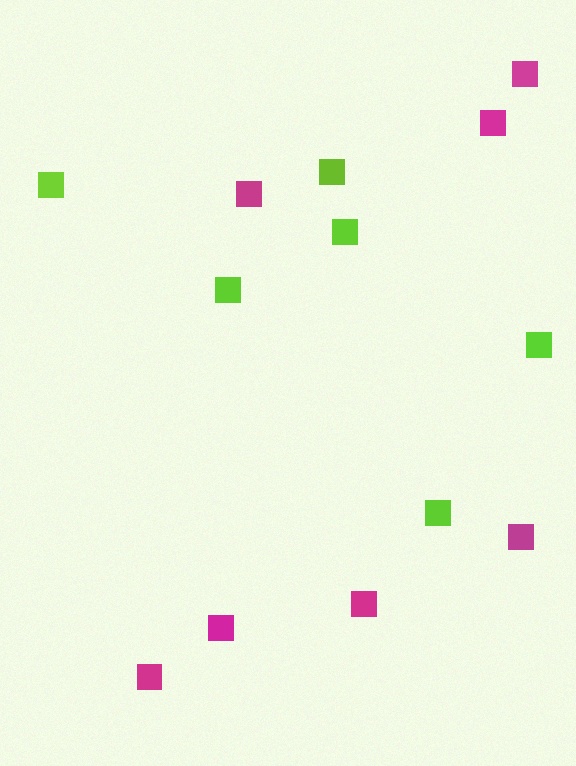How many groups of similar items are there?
There are 2 groups: one group of magenta squares (7) and one group of lime squares (6).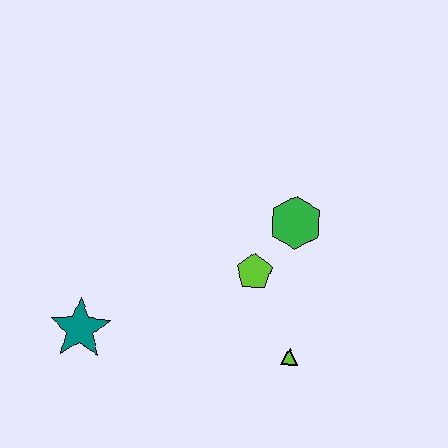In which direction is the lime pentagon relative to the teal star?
The lime pentagon is to the right of the teal star.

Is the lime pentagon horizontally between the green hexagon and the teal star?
Yes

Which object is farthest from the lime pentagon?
The teal star is farthest from the lime pentagon.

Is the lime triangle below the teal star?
Yes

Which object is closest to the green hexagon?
The lime pentagon is closest to the green hexagon.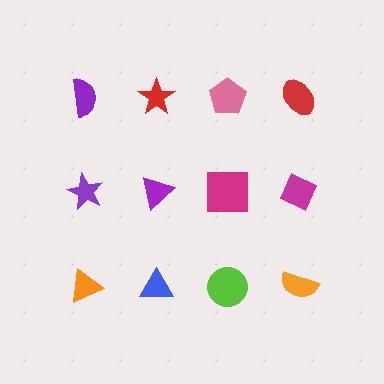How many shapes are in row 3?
4 shapes.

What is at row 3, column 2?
A blue triangle.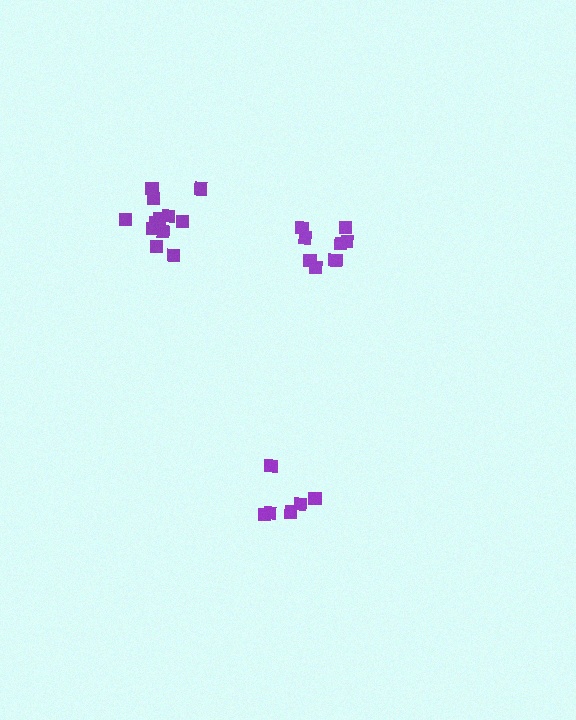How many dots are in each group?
Group 1: 12 dots, Group 2: 6 dots, Group 3: 9 dots (27 total).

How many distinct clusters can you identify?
There are 3 distinct clusters.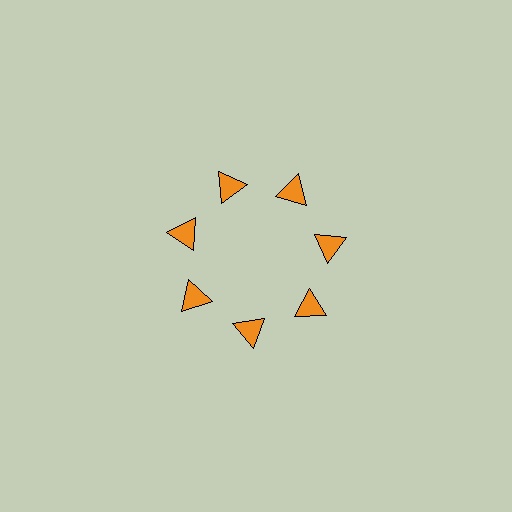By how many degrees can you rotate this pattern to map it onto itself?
The pattern maps onto itself every 51 degrees of rotation.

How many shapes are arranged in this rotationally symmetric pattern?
There are 7 shapes, arranged in 7 groups of 1.